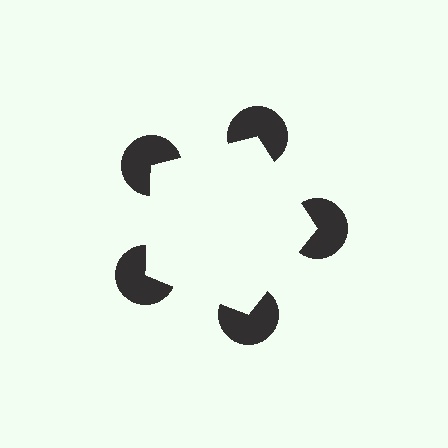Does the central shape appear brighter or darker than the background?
It typically appears slightly brighter than the background, even though no actual brightness change is drawn.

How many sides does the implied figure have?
5 sides.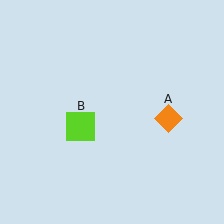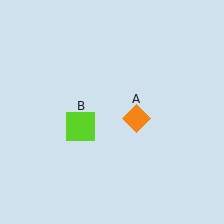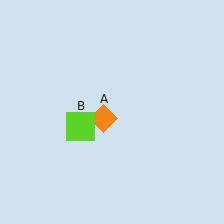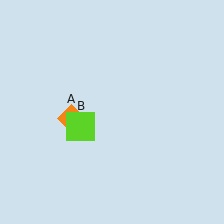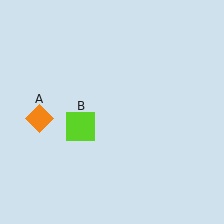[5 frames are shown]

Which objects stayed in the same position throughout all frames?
Lime square (object B) remained stationary.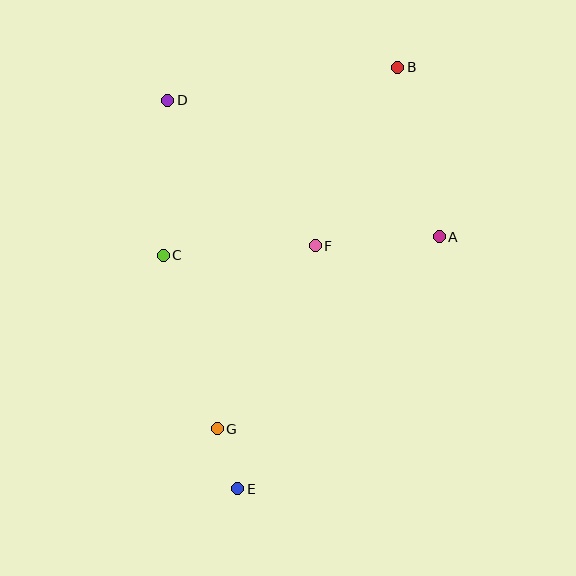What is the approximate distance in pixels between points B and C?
The distance between B and C is approximately 300 pixels.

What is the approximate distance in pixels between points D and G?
The distance between D and G is approximately 332 pixels.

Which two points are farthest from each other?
Points B and E are farthest from each other.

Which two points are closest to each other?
Points E and G are closest to each other.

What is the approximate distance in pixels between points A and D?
The distance between A and D is approximately 304 pixels.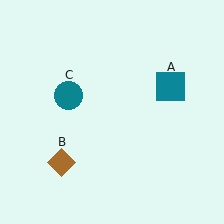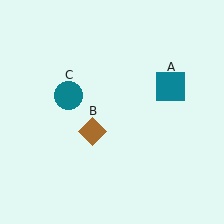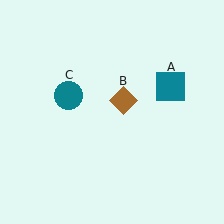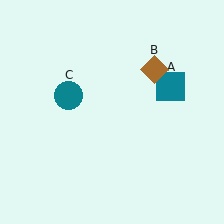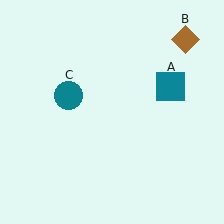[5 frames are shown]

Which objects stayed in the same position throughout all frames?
Teal square (object A) and teal circle (object C) remained stationary.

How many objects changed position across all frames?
1 object changed position: brown diamond (object B).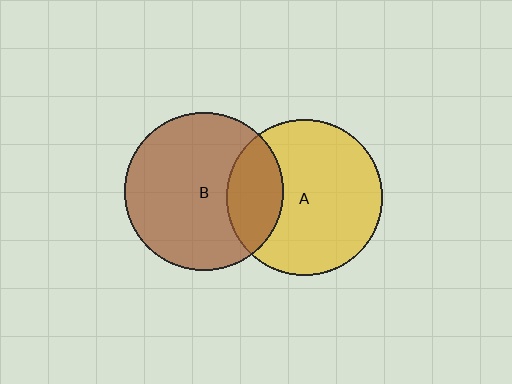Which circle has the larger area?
Circle B (brown).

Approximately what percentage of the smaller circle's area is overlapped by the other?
Approximately 25%.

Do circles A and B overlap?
Yes.